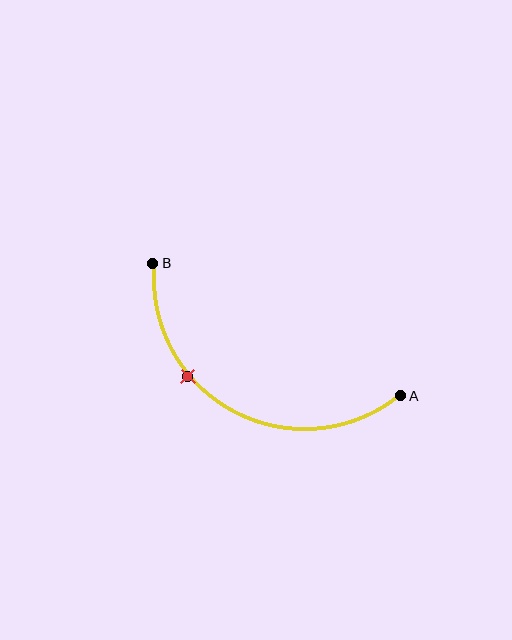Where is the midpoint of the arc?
The arc midpoint is the point on the curve farthest from the straight line joining A and B. It sits below that line.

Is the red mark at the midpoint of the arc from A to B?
No. The red mark lies on the arc but is closer to endpoint B. The arc midpoint would be at the point on the curve equidistant along the arc from both A and B.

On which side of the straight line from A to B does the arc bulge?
The arc bulges below the straight line connecting A and B.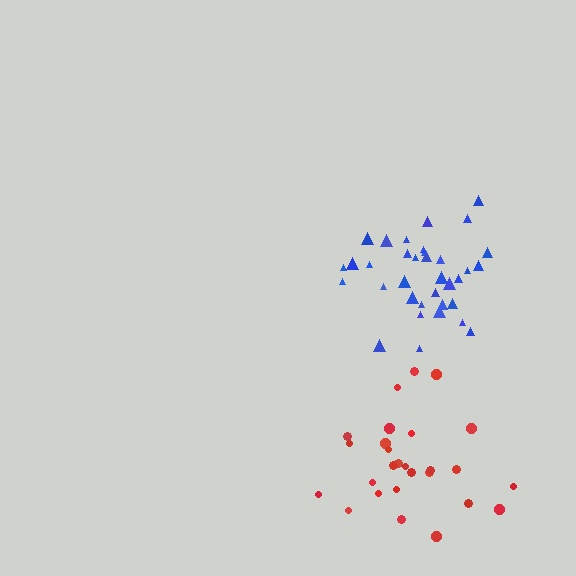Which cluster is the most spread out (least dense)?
Red.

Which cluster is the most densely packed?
Blue.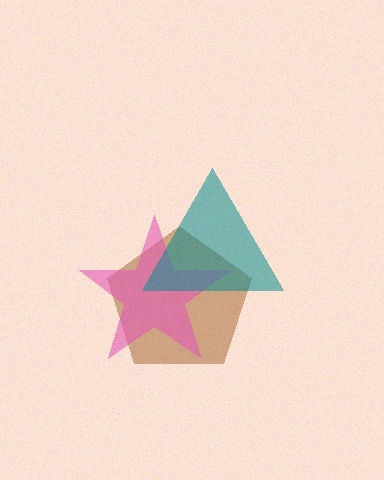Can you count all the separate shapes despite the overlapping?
Yes, there are 3 separate shapes.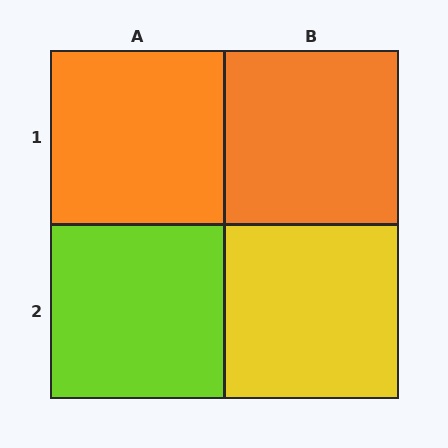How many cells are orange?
2 cells are orange.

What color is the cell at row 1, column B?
Orange.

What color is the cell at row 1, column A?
Orange.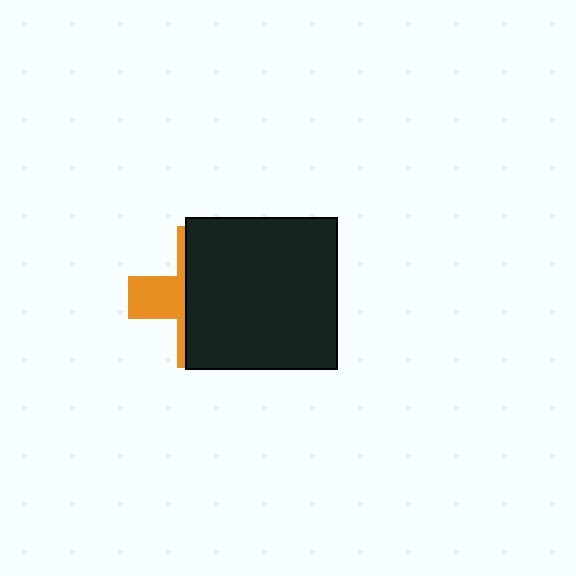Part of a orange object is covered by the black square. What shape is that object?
It is a cross.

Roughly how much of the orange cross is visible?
A small part of it is visible (roughly 32%).